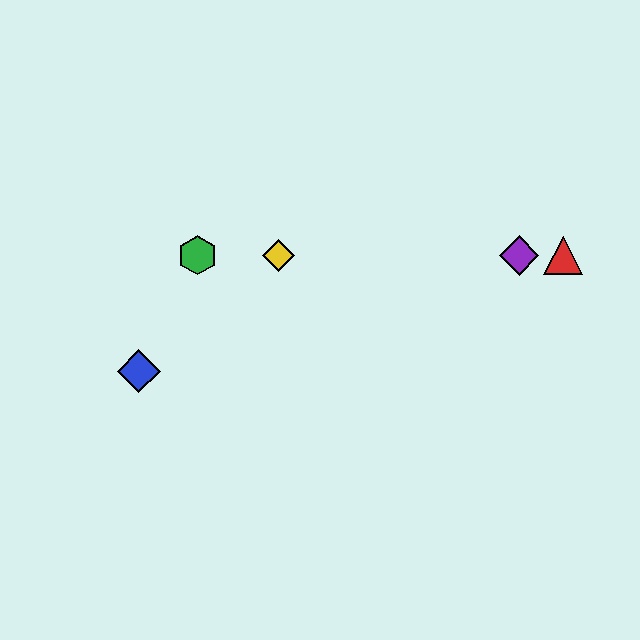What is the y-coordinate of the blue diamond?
The blue diamond is at y≈371.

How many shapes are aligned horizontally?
4 shapes (the red triangle, the green hexagon, the yellow diamond, the purple diamond) are aligned horizontally.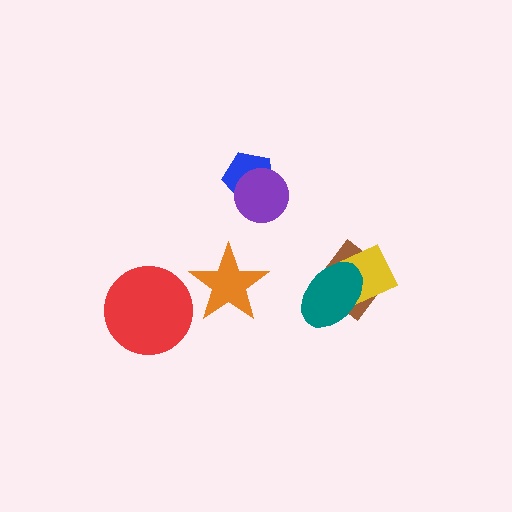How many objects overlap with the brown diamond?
2 objects overlap with the brown diamond.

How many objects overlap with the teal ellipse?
2 objects overlap with the teal ellipse.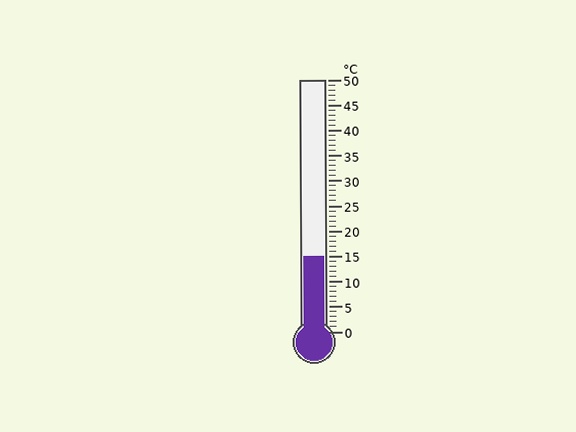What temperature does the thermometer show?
The thermometer shows approximately 15°C.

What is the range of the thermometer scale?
The thermometer scale ranges from 0°C to 50°C.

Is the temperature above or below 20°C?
The temperature is below 20°C.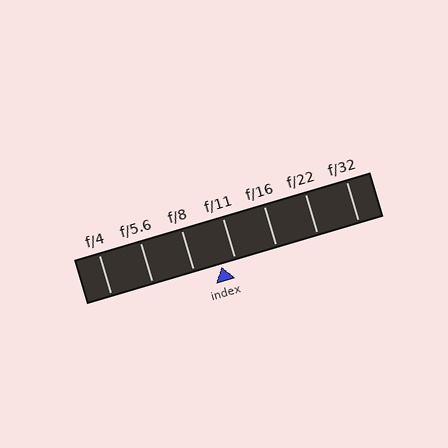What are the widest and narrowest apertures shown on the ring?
The widest aperture shown is f/4 and the narrowest is f/32.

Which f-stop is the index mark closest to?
The index mark is closest to f/11.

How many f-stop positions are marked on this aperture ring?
There are 7 f-stop positions marked.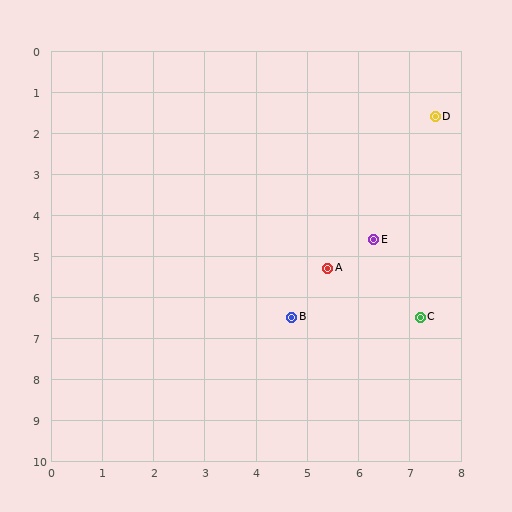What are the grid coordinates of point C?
Point C is at approximately (7.2, 6.5).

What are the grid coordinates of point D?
Point D is at approximately (7.5, 1.6).